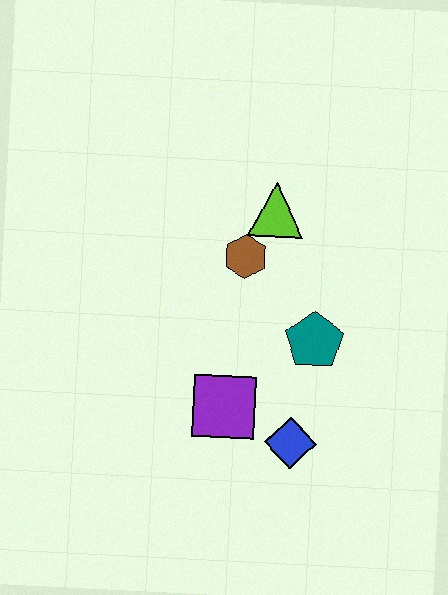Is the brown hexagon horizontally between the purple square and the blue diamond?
Yes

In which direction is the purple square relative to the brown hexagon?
The purple square is below the brown hexagon.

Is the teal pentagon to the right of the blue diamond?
Yes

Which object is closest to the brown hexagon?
The lime triangle is closest to the brown hexagon.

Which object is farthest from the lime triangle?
The blue diamond is farthest from the lime triangle.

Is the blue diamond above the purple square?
No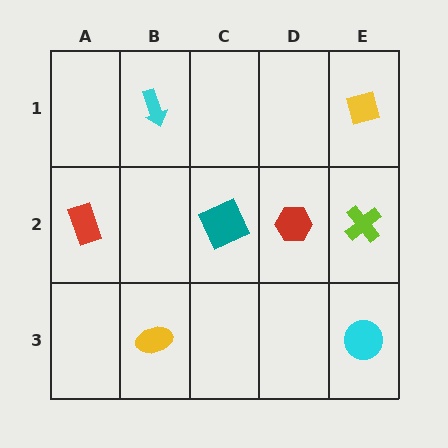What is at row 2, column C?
A teal square.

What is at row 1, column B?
A cyan arrow.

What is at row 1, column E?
A yellow square.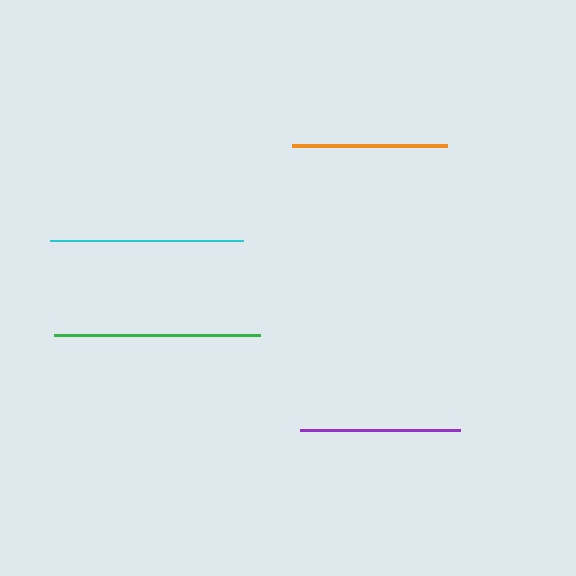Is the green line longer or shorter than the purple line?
The green line is longer than the purple line.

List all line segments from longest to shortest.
From longest to shortest: green, cyan, purple, orange.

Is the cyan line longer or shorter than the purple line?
The cyan line is longer than the purple line.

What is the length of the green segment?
The green segment is approximately 207 pixels long.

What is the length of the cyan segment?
The cyan segment is approximately 192 pixels long.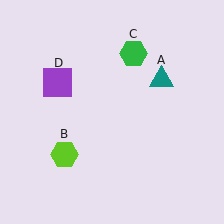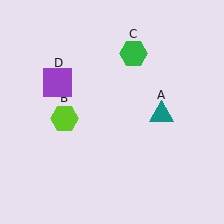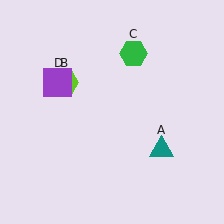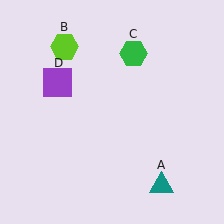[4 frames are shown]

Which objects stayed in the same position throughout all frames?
Green hexagon (object C) and purple square (object D) remained stationary.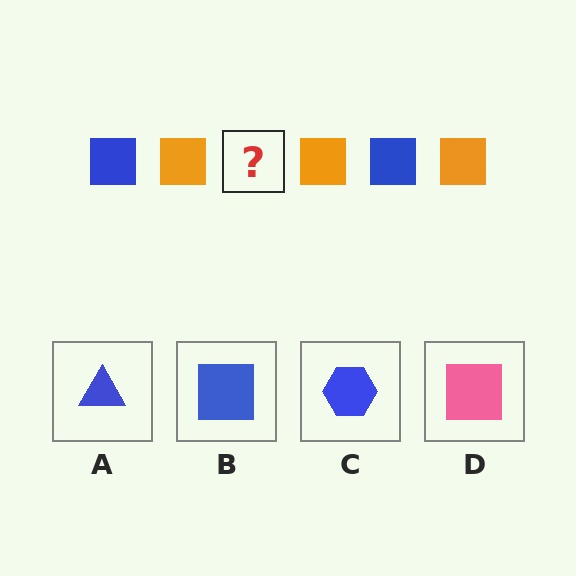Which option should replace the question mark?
Option B.